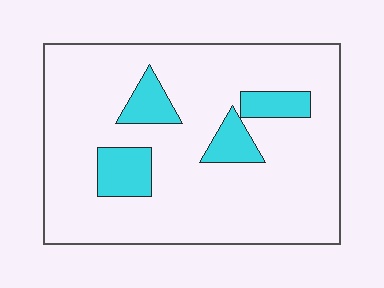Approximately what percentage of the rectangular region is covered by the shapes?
Approximately 15%.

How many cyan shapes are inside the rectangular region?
4.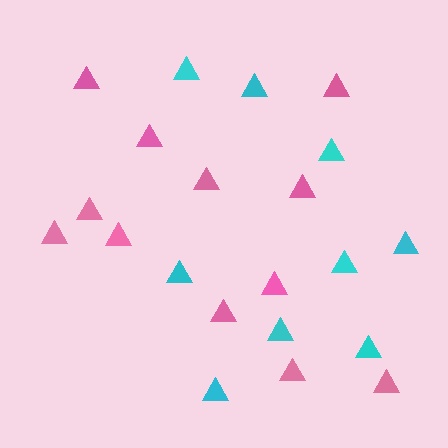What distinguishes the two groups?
There are 2 groups: one group of cyan triangles (9) and one group of pink triangles (12).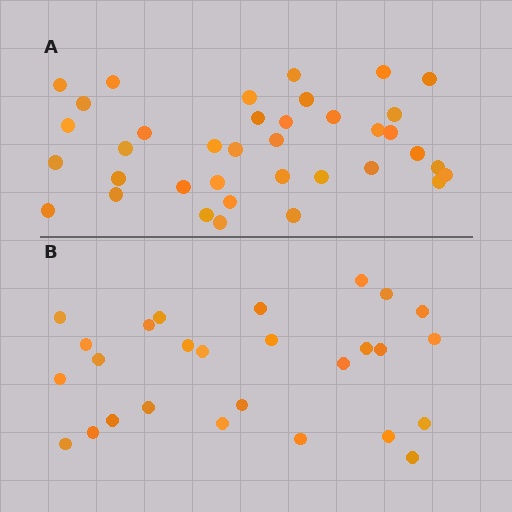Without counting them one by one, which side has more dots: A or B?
Region A (the top region) has more dots.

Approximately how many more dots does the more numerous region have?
Region A has roughly 10 or so more dots than region B.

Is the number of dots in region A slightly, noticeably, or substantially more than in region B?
Region A has noticeably more, but not dramatically so. The ratio is roughly 1.4 to 1.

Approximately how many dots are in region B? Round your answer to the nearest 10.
About 30 dots. (The exact count is 27, which rounds to 30.)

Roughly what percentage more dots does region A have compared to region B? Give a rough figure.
About 35% more.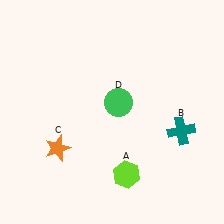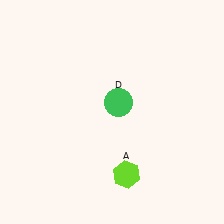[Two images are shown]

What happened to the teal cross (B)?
The teal cross (B) was removed in Image 2. It was in the bottom-right area of Image 1.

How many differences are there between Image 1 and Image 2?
There are 2 differences between the two images.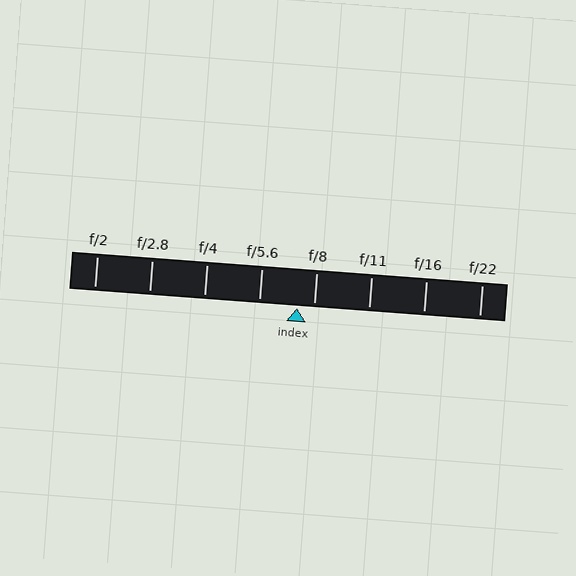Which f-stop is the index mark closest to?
The index mark is closest to f/8.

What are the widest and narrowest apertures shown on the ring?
The widest aperture shown is f/2 and the narrowest is f/22.